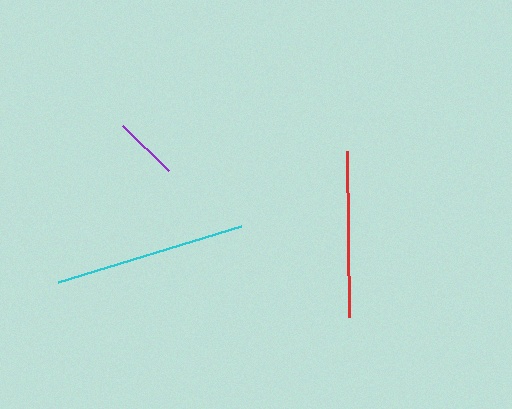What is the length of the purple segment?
The purple segment is approximately 65 pixels long.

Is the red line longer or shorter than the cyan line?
The cyan line is longer than the red line.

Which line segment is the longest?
The cyan line is the longest at approximately 192 pixels.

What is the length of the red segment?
The red segment is approximately 165 pixels long.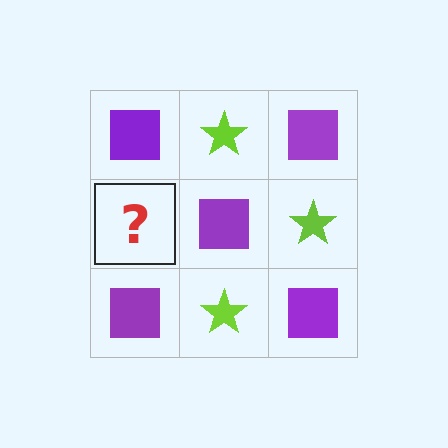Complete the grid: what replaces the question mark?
The question mark should be replaced with a lime star.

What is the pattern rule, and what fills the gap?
The rule is that it alternates purple square and lime star in a checkerboard pattern. The gap should be filled with a lime star.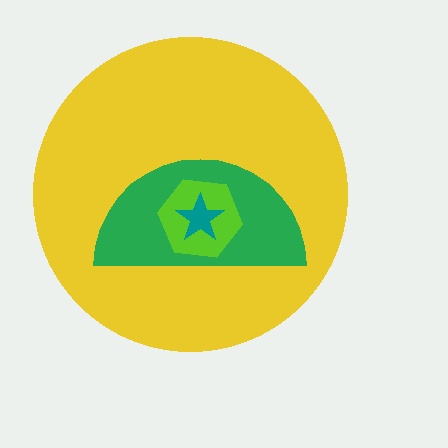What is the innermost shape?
The teal star.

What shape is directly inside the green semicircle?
The lime hexagon.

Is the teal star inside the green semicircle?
Yes.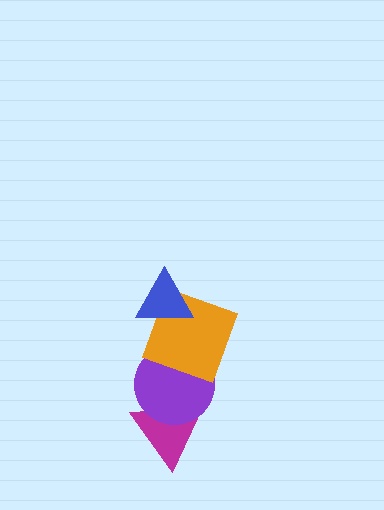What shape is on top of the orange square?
The blue triangle is on top of the orange square.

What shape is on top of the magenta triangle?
The purple circle is on top of the magenta triangle.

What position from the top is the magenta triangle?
The magenta triangle is 4th from the top.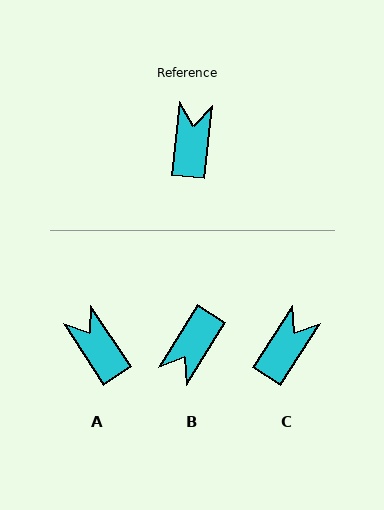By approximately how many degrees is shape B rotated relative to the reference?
Approximately 154 degrees counter-clockwise.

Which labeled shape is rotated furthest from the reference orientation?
B, about 154 degrees away.